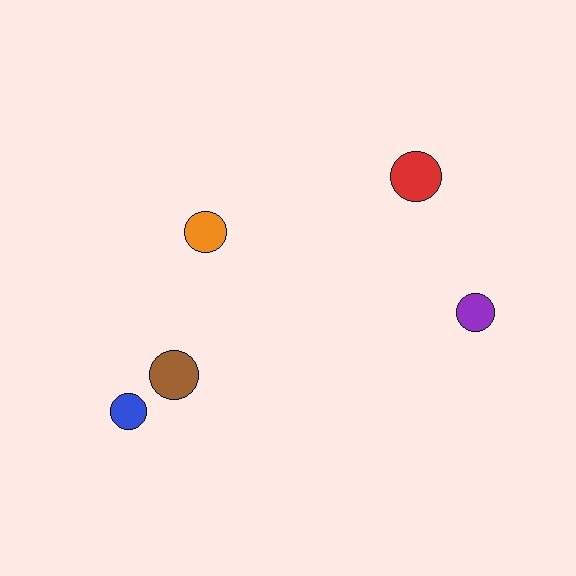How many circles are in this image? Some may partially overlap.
There are 5 circles.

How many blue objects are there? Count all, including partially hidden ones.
There is 1 blue object.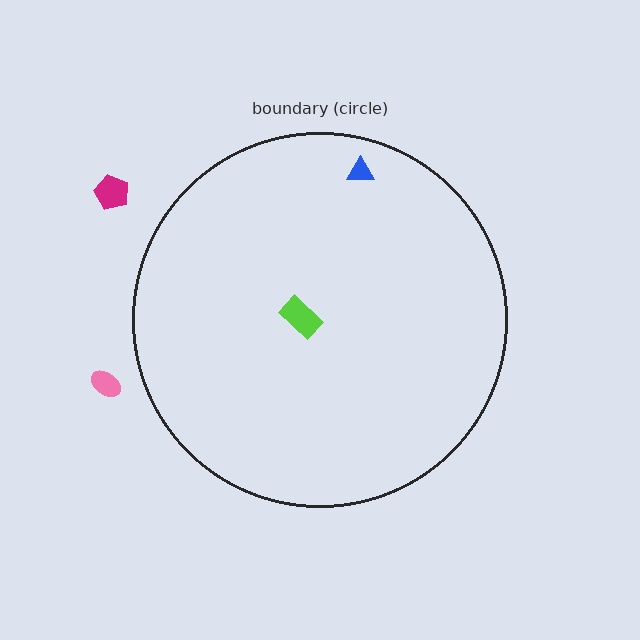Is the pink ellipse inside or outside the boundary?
Outside.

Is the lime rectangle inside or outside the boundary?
Inside.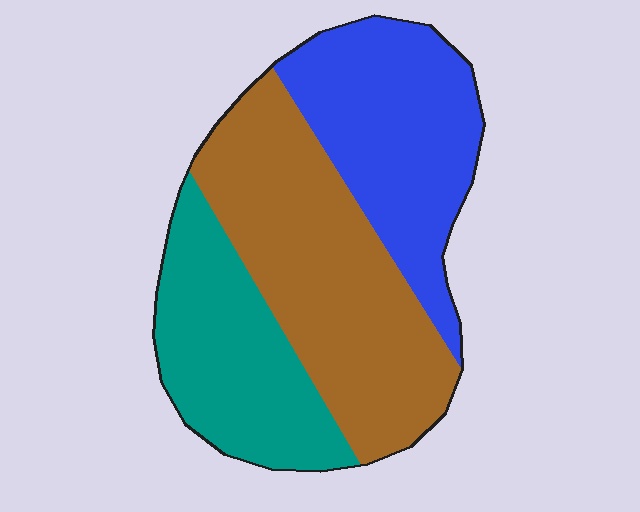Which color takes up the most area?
Brown, at roughly 40%.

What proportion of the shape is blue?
Blue covers 31% of the shape.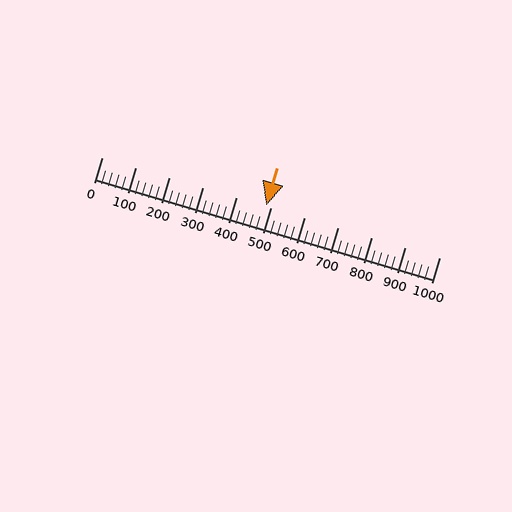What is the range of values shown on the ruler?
The ruler shows values from 0 to 1000.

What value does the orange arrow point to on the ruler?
The orange arrow points to approximately 487.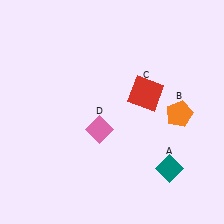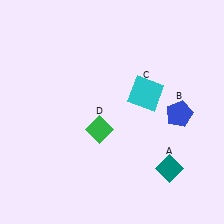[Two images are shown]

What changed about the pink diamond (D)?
In Image 1, D is pink. In Image 2, it changed to green.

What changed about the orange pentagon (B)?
In Image 1, B is orange. In Image 2, it changed to blue.